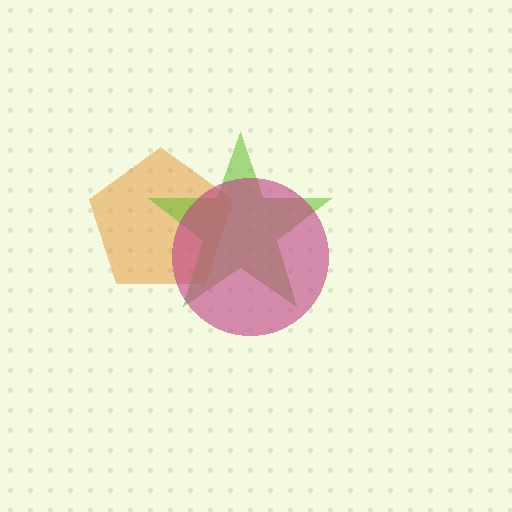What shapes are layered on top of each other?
The layered shapes are: an orange pentagon, a lime star, a magenta circle.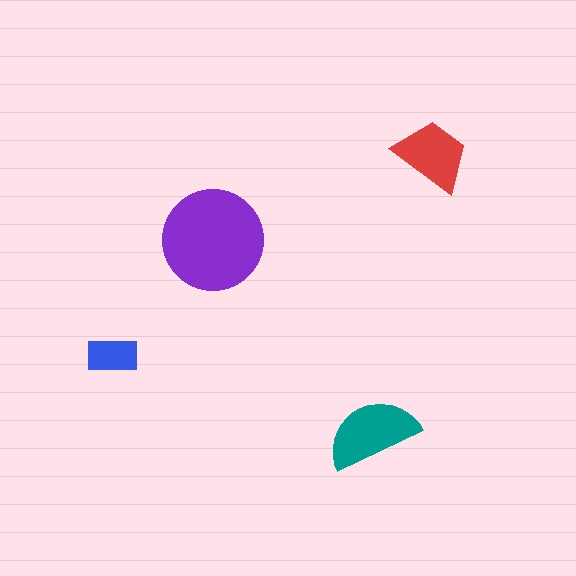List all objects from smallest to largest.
The blue rectangle, the red trapezoid, the teal semicircle, the purple circle.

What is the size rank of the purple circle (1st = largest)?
1st.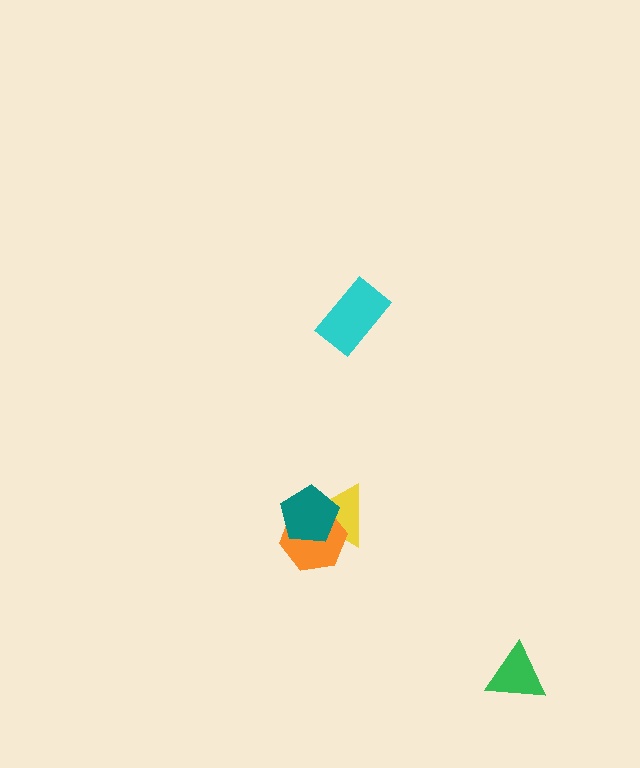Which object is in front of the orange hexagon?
The teal pentagon is in front of the orange hexagon.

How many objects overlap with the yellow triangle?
2 objects overlap with the yellow triangle.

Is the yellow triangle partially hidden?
Yes, it is partially covered by another shape.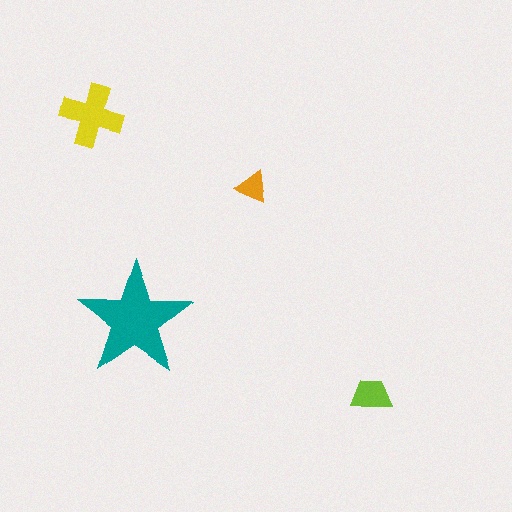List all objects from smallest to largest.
The orange triangle, the lime trapezoid, the yellow cross, the teal star.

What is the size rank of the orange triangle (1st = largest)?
4th.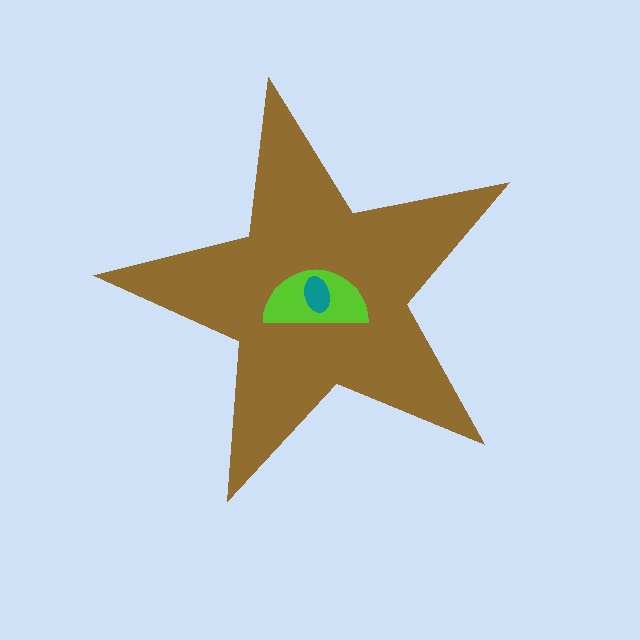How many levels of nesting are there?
3.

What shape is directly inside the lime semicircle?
The teal ellipse.